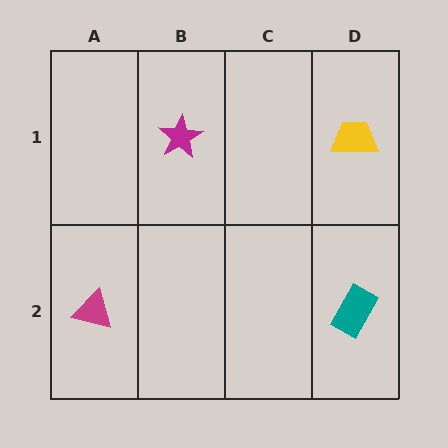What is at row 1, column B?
A magenta star.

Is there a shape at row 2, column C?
No, that cell is empty.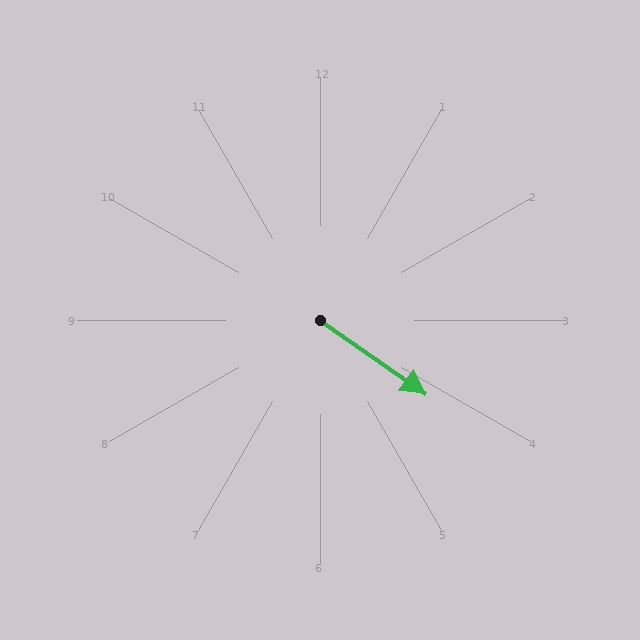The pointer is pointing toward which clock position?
Roughly 4 o'clock.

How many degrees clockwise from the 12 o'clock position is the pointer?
Approximately 125 degrees.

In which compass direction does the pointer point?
Southeast.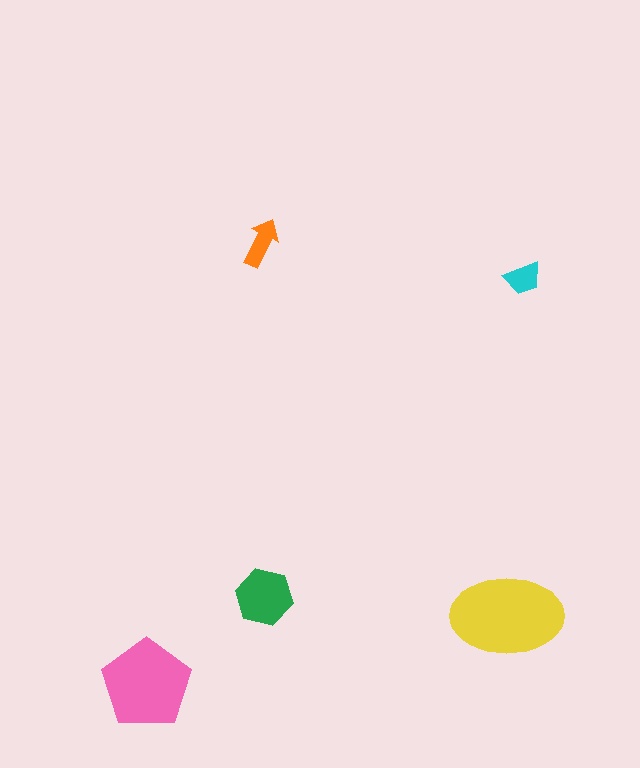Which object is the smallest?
The cyan trapezoid.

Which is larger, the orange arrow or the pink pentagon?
The pink pentagon.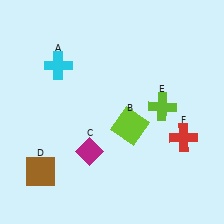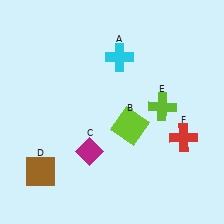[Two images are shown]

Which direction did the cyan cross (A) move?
The cyan cross (A) moved right.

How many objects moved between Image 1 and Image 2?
1 object moved between the two images.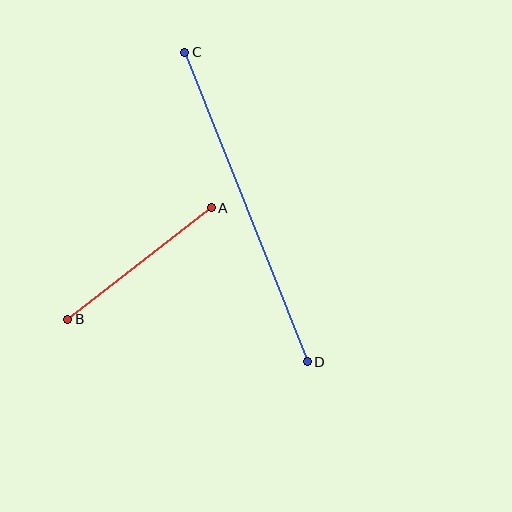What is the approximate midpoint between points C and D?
The midpoint is at approximately (246, 207) pixels.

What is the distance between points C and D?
The distance is approximately 333 pixels.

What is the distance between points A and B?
The distance is approximately 182 pixels.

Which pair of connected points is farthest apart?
Points C and D are farthest apart.